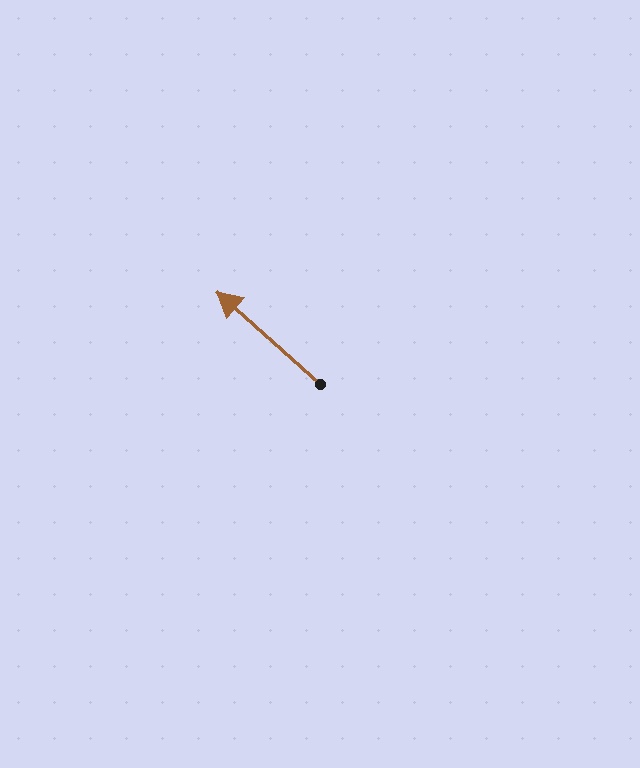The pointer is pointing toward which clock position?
Roughly 10 o'clock.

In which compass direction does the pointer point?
Northwest.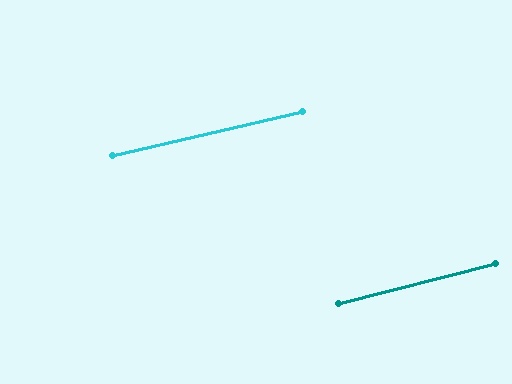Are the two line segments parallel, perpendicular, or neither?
Parallel — their directions differ by only 1.2°.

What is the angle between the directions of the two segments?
Approximately 1 degree.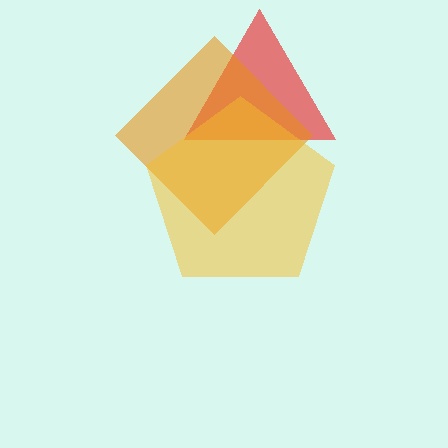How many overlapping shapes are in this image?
There are 3 overlapping shapes in the image.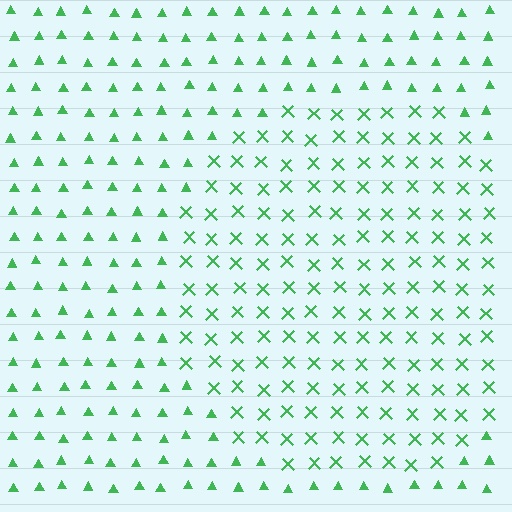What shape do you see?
I see a circle.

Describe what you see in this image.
The image is filled with small green elements arranged in a uniform grid. A circle-shaped region contains X marks, while the surrounding area contains triangles. The boundary is defined purely by the change in element shape.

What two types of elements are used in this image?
The image uses X marks inside the circle region and triangles outside it.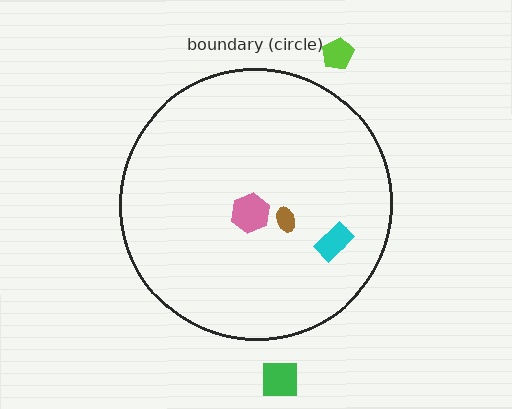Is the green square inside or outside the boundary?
Outside.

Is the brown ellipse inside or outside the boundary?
Inside.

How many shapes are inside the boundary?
3 inside, 2 outside.